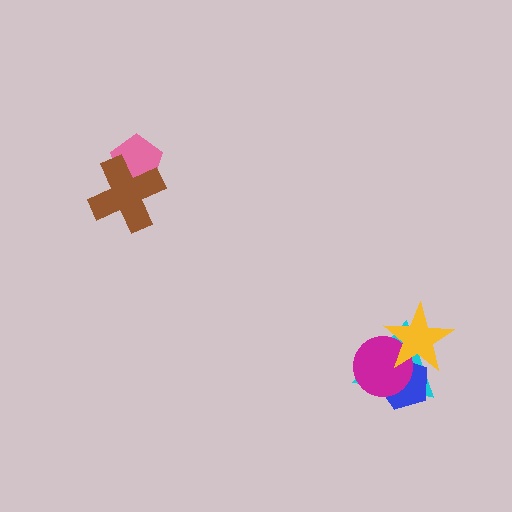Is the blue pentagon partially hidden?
Yes, it is partially covered by another shape.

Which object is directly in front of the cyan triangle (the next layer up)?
The blue pentagon is directly in front of the cyan triangle.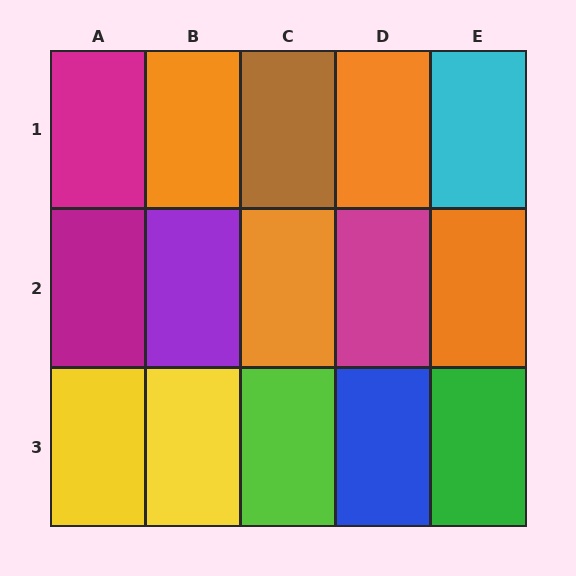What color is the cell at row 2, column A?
Magenta.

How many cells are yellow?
2 cells are yellow.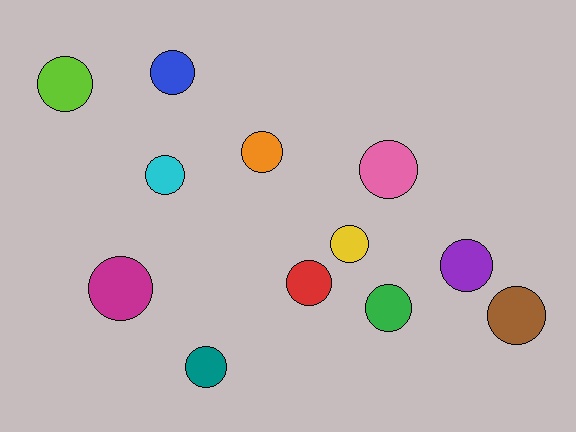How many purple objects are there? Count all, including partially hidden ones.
There is 1 purple object.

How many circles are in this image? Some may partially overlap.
There are 12 circles.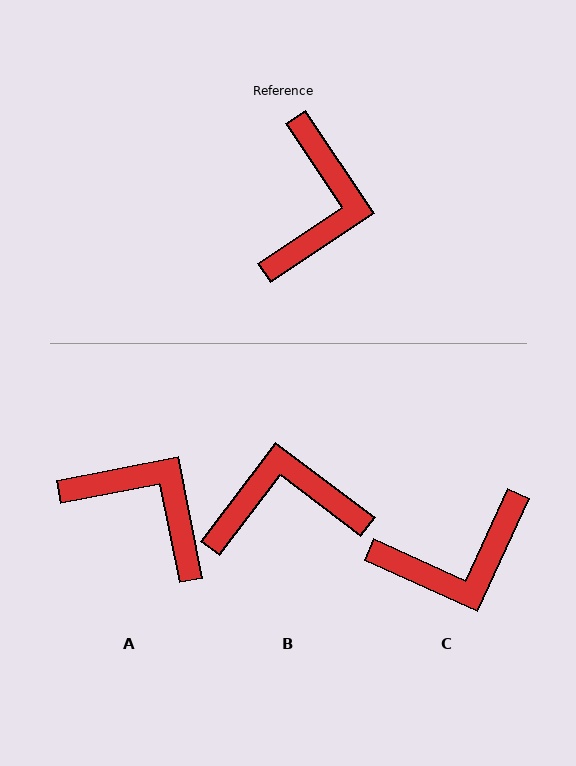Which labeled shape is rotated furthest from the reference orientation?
B, about 109 degrees away.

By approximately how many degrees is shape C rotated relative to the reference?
Approximately 58 degrees clockwise.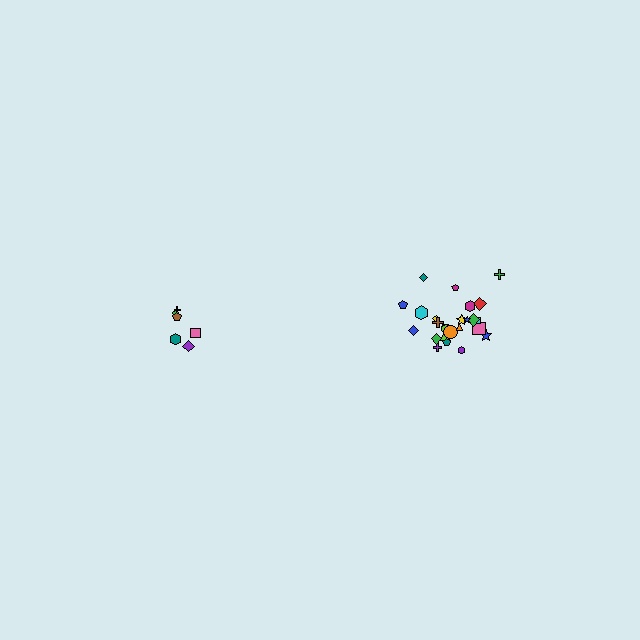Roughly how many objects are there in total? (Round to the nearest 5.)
Roughly 30 objects in total.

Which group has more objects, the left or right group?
The right group.